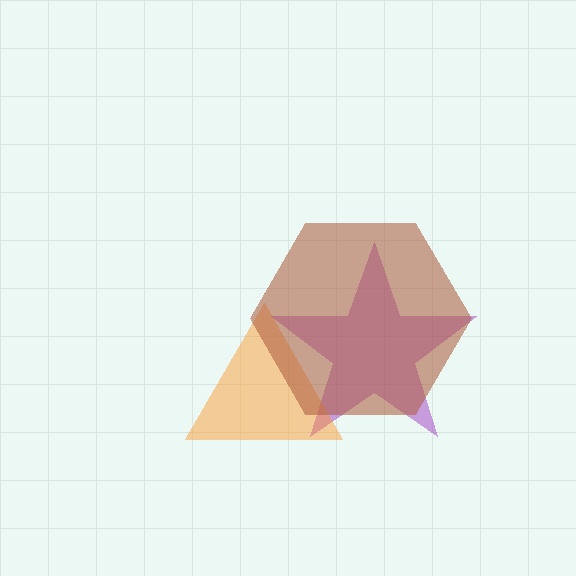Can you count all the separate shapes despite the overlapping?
Yes, there are 3 separate shapes.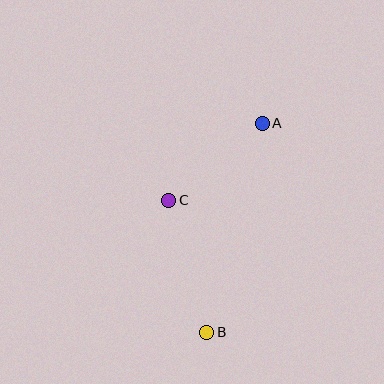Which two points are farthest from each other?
Points A and B are farthest from each other.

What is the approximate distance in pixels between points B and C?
The distance between B and C is approximately 137 pixels.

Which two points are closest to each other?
Points A and C are closest to each other.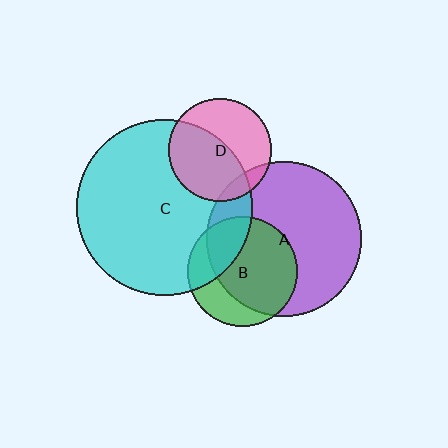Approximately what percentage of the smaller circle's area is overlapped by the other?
Approximately 55%.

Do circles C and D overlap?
Yes.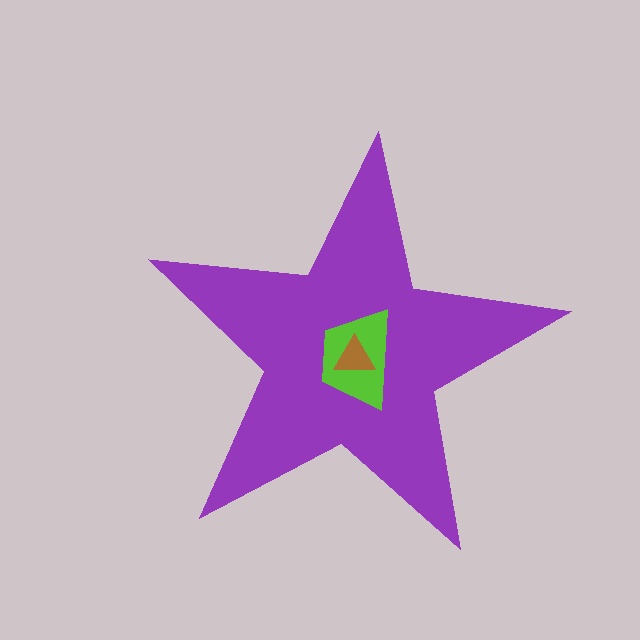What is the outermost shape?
The purple star.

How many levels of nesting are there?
3.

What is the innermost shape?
The brown triangle.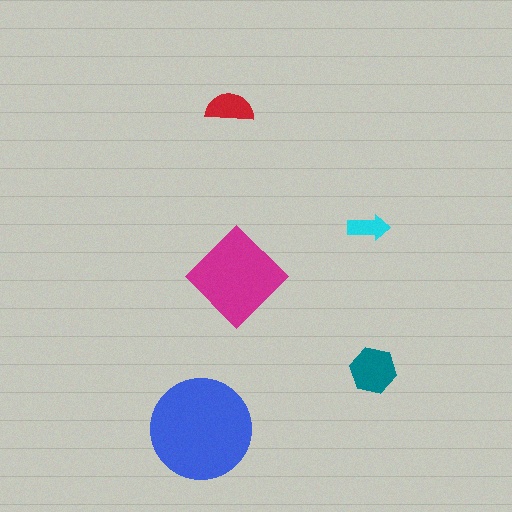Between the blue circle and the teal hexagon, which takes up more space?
The blue circle.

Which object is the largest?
The blue circle.